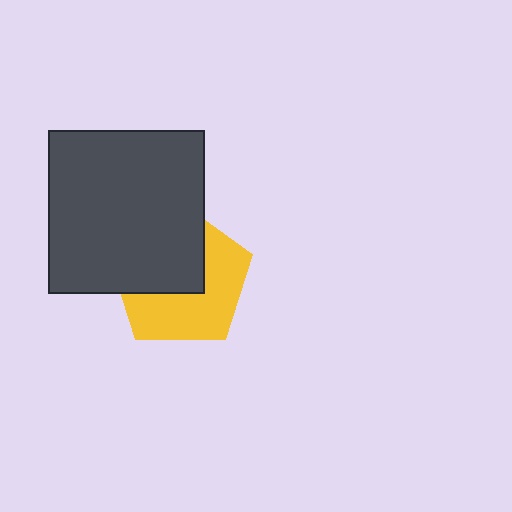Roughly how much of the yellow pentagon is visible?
About half of it is visible (roughly 53%).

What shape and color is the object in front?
The object in front is a dark gray rectangle.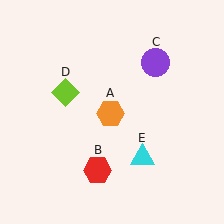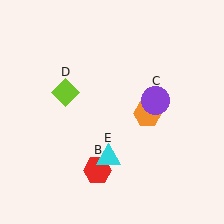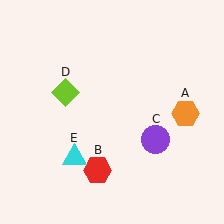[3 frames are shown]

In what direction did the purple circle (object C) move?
The purple circle (object C) moved down.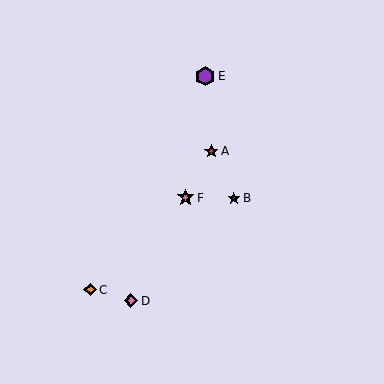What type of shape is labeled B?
Shape B is a brown star.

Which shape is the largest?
The purple hexagon (labeled E) is the largest.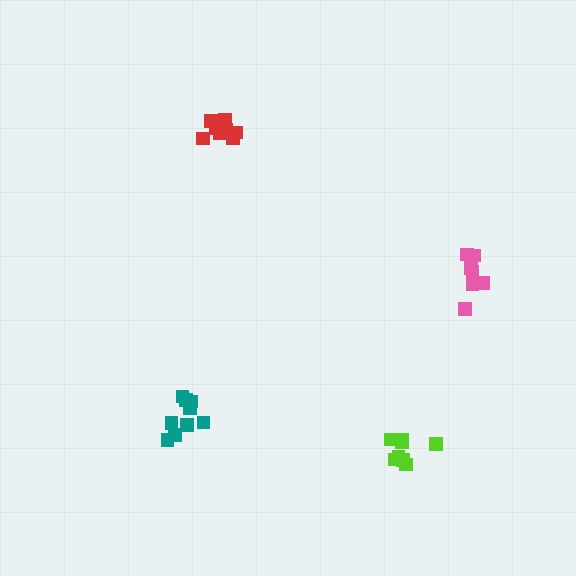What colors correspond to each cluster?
The clusters are colored: red, pink, teal, lime.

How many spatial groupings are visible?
There are 4 spatial groupings.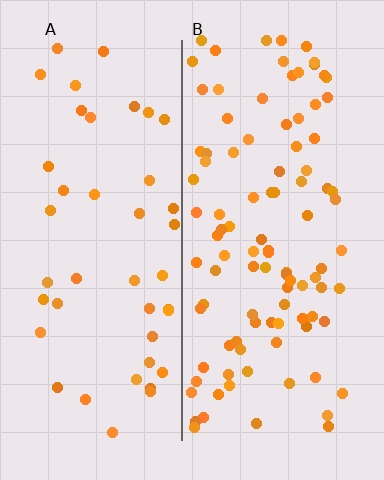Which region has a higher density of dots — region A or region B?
B (the right).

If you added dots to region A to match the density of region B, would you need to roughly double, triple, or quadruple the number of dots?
Approximately double.